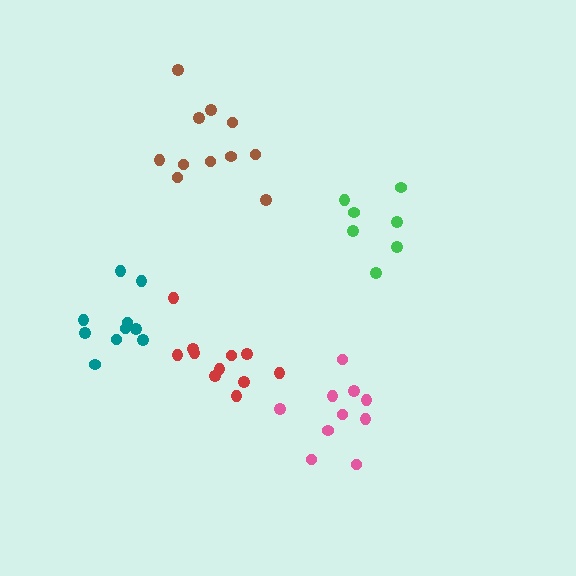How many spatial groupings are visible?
There are 5 spatial groupings.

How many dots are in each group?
Group 1: 7 dots, Group 2: 11 dots, Group 3: 10 dots, Group 4: 10 dots, Group 5: 11 dots (49 total).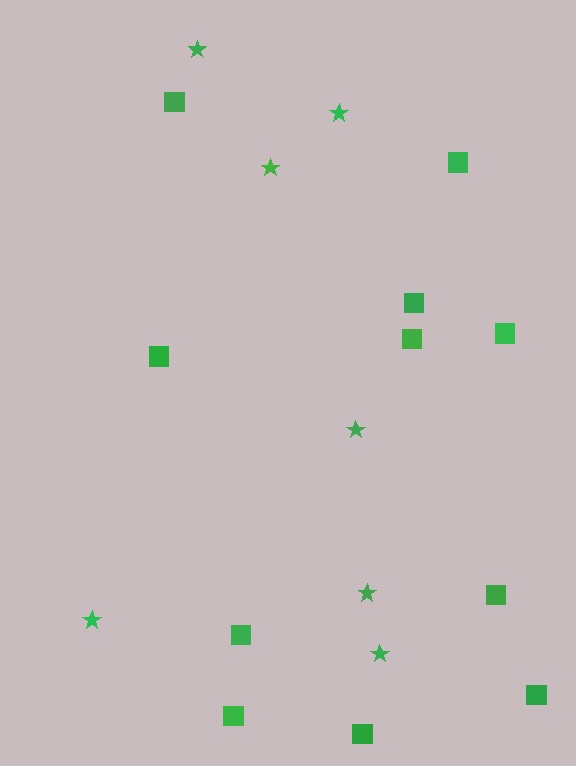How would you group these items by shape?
There are 2 groups: one group of squares (11) and one group of stars (7).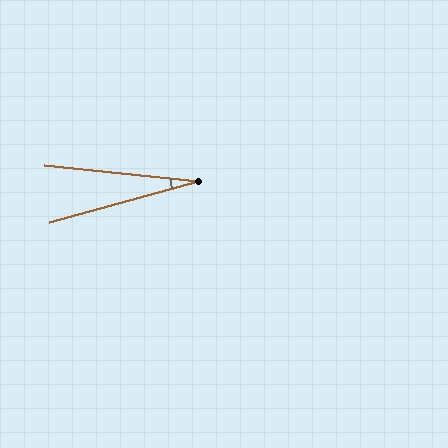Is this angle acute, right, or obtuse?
It is acute.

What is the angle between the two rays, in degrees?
Approximately 21 degrees.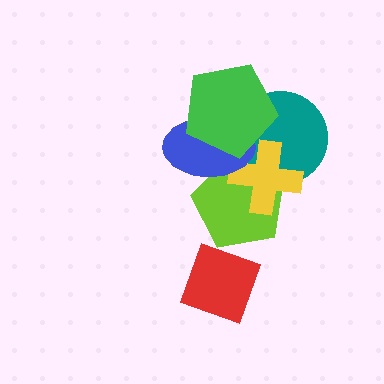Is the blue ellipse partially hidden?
Yes, it is partially covered by another shape.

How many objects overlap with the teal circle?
4 objects overlap with the teal circle.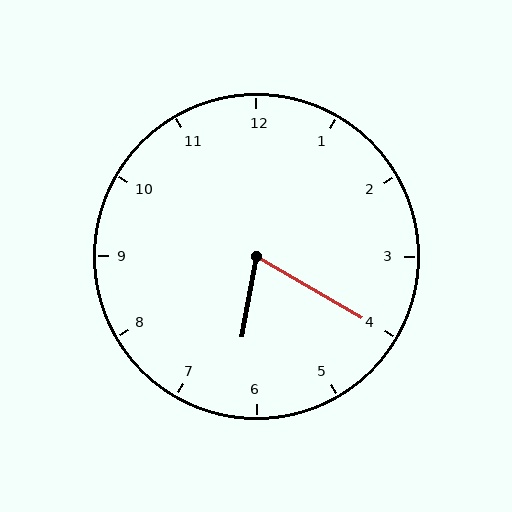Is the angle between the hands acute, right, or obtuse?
It is acute.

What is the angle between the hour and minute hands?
Approximately 70 degrees.